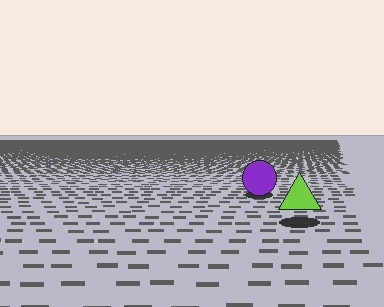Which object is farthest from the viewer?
The purple circle is farthest from the viewer. It appears smaller and the ground texture around it is denser.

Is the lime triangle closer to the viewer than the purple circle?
Yes. The lime triangle is closer — you can tell from the texture gradient: the ground texture is coarser near it.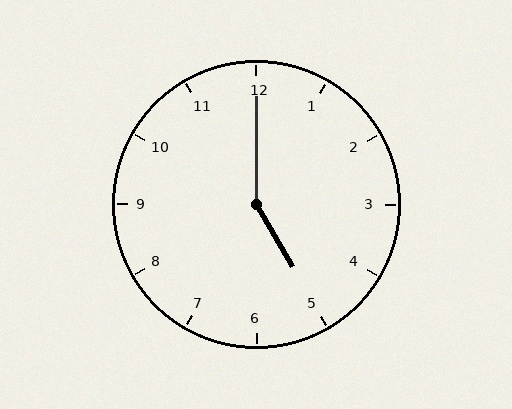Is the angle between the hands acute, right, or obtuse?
It is obtuse.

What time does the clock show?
5:00.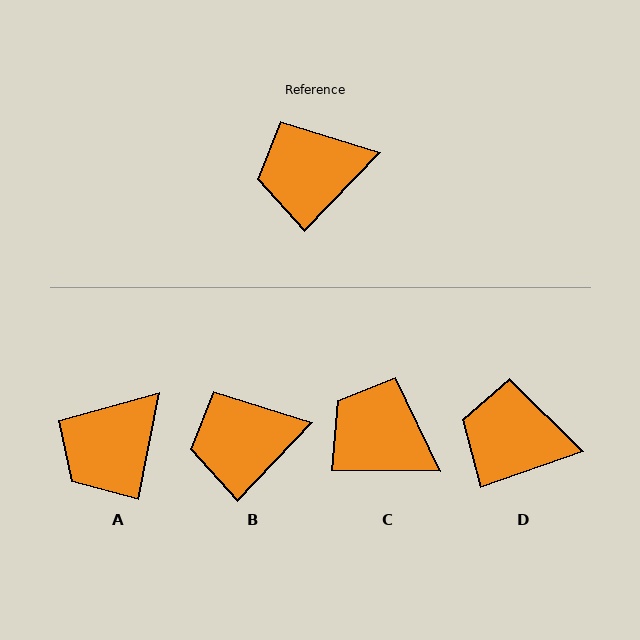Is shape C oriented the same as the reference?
No, it is off by about 47 degrees.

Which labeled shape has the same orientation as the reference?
B.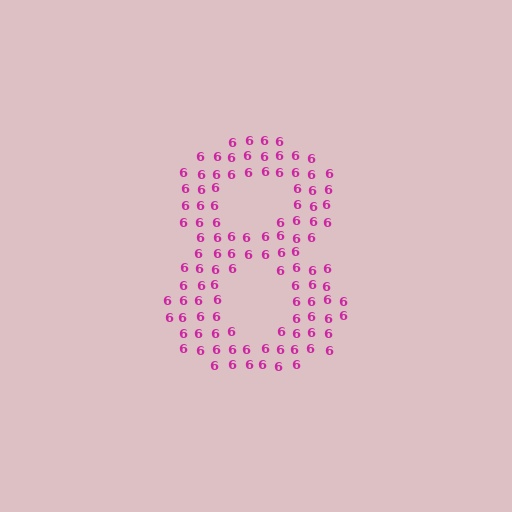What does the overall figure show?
The overall figure shows the digit 8.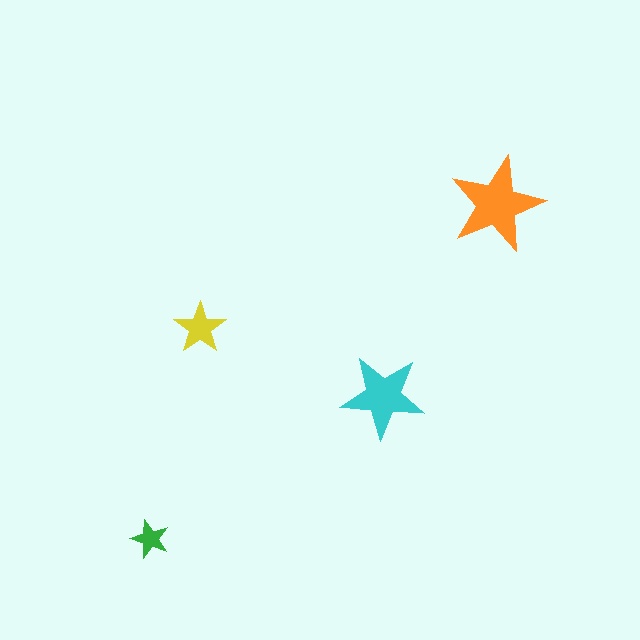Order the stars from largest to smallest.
the orange one, the cyan one, the yellow one, the green one.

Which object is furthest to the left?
The green star is leftmost.